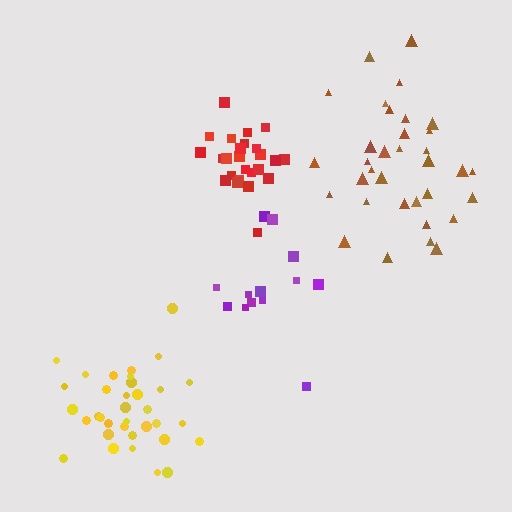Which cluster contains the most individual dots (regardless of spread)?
Yellow (35).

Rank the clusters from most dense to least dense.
red, yellow, purple, brown.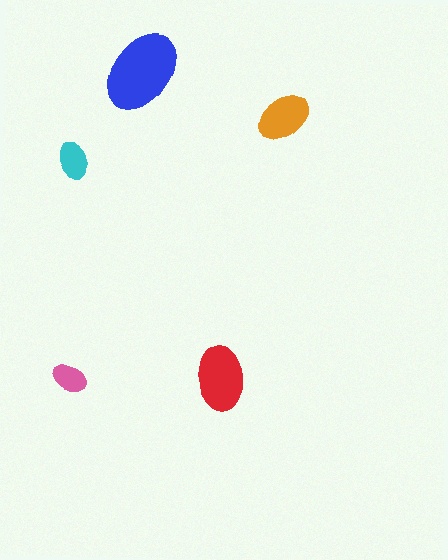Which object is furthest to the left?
The cyan ellipse is leftmost.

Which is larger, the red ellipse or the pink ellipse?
The red one.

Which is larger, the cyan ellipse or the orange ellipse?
The orange one.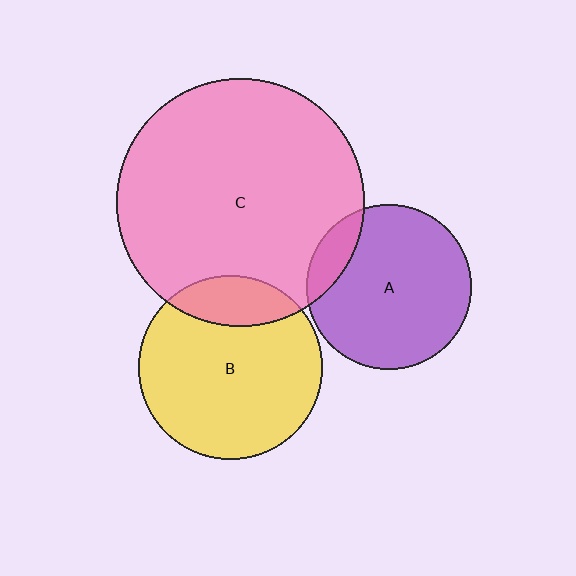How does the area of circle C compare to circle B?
Approximately 1.8 times.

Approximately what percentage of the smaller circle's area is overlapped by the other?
Approximately 15%.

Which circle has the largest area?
Circle C (pink).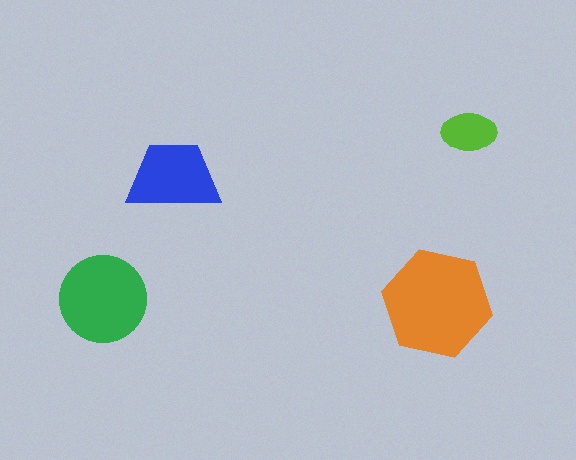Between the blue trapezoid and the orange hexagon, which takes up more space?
The orange hexagon.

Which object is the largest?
The orange hexagon.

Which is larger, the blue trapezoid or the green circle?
The green circle.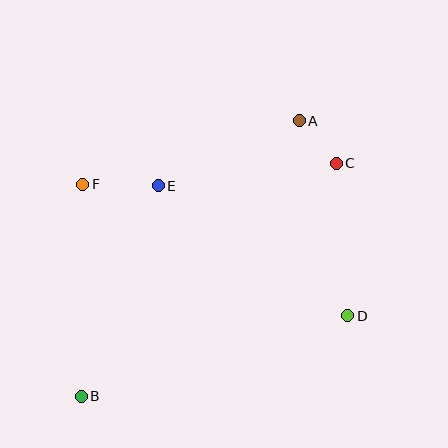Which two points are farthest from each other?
Points A and B are farthest from each other.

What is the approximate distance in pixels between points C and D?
The distance between C and D is approximately 153 pixels.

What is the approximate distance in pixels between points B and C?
The distance between B and C is approximately 345 pixels.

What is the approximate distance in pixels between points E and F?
The distance between E and F is approximately 75 pixels.